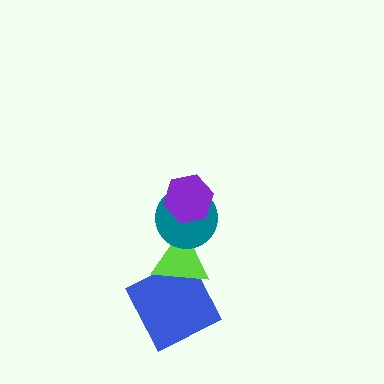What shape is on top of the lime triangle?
The teal circle is on top of the lime triangle.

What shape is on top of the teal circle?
The purple hexagon is on top of the teal circle.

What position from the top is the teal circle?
The teal circle is 2nd from the top.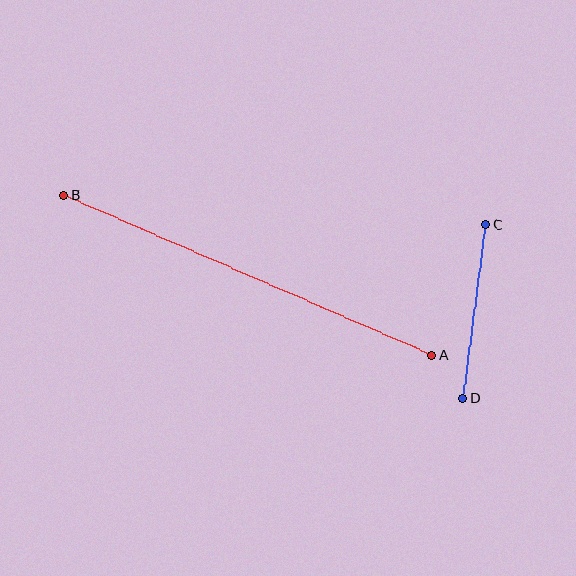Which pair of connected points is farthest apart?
Points A and B are farthest apart.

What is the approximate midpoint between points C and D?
The midpoint is at approximately (474, 311) pixels.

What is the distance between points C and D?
The distance is approximately 175 pixels.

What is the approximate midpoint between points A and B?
The midpoint is at approximately (248, 275) pixels.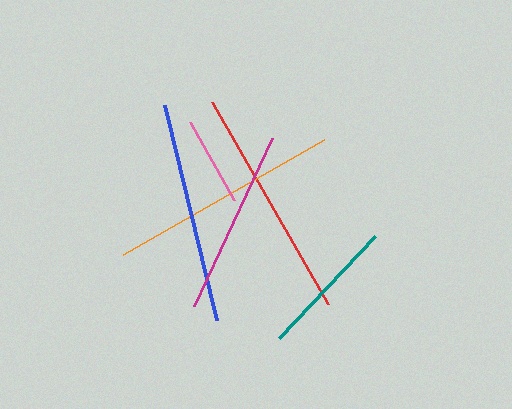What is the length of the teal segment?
The teal segment is approximately 141 pixels long.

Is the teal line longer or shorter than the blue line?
The blue line is longer than the teal line.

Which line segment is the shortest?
The pink line is the shortest at approximately 89 pixels.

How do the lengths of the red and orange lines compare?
The red and orange lines are approximately the same length.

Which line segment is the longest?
The red line is the longest at approximately 233 pixels.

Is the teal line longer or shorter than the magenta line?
The magenta line is longer than the teal line.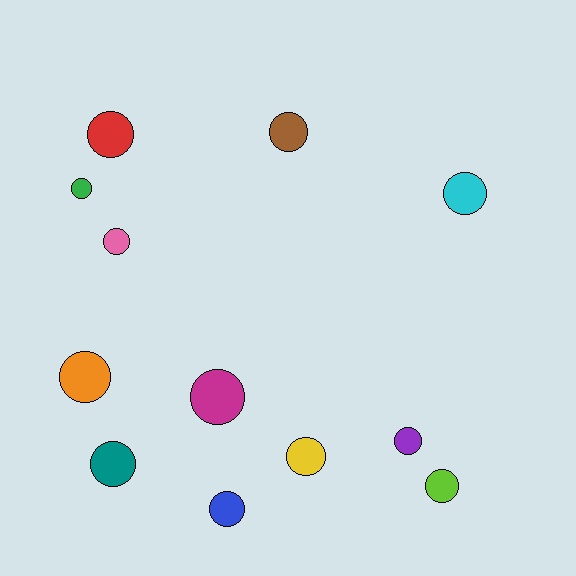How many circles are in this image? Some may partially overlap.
There are 12 circles.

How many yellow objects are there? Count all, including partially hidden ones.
There is 1 yellow object.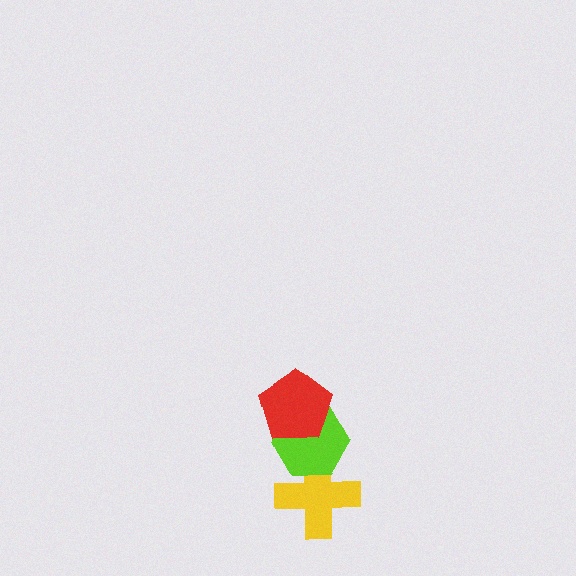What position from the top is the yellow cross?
The yellow cross is 3rd from the top.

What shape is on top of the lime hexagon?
The red pentagon is on top of the lime hexagon.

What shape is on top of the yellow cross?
The lime hexagon is on top of the yellow cross.